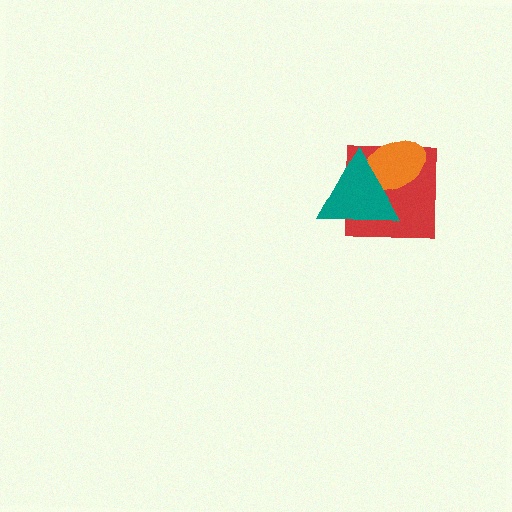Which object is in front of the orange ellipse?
The teal triangle is in front of the orange ellipse.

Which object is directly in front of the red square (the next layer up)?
The orange ellipse is directly in front of the red square.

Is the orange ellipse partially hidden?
Yes, it is partially covered by another shape.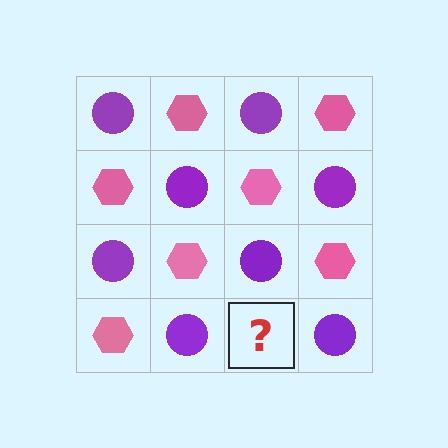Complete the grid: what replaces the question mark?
The question mark should be replaced with a pink hexagon.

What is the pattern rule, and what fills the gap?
The rule is that it alternates purple circle and pink hexagon in a checkerboard pattern. The gap should be filled with a pink hexagon.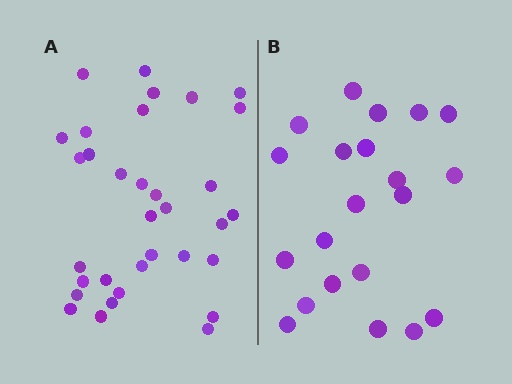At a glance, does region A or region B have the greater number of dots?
Region A (the left region) has more dots.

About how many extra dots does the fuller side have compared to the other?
Region A has roughly 12 or so more dots than region B.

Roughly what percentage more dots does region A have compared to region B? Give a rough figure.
About 55% more.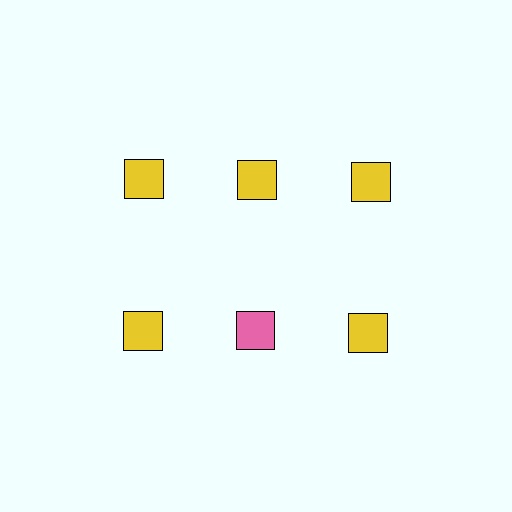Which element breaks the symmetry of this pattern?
The pink square in the second row, second from left column breaks the symmetry. All other shapes are yellow squares.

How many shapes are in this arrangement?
There are 6 shapes arranged in a grid pattern.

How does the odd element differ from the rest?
It has a different color: pink instead of yellow.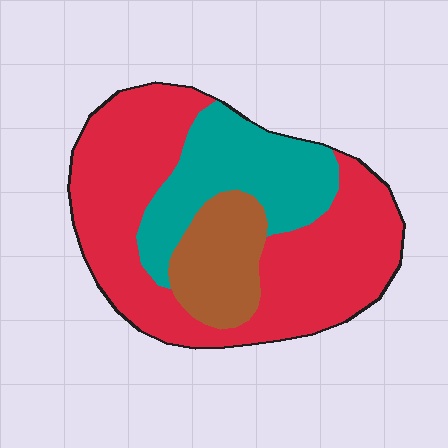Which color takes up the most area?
Red, at roughly 60%.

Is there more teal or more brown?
Teal.